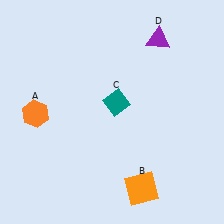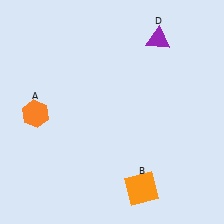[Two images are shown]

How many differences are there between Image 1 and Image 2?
There is 1 difference between the two images.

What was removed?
The teal diamond (C) was removed in Image 2.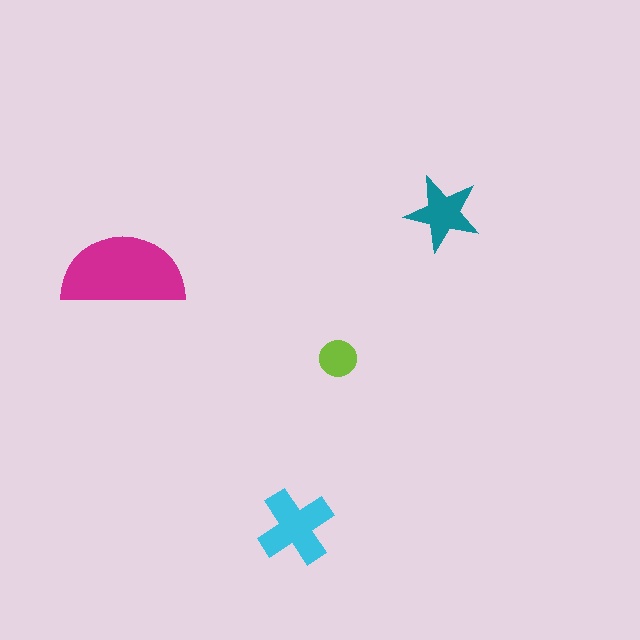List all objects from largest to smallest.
The magenta semicircle, the cyan cross, the teal star, the lime circle.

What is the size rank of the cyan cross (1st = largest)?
2nd.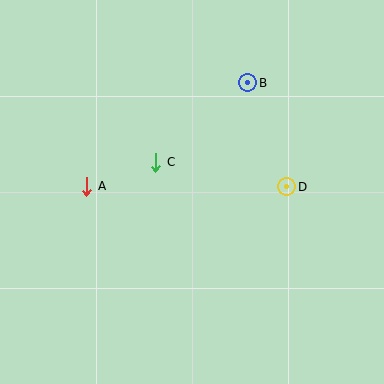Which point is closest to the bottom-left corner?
Point A is closest to the bottom-left corner.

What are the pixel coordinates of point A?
Point A is at (87, 186).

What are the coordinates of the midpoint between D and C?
The midpoint between D and C is at (221, 175).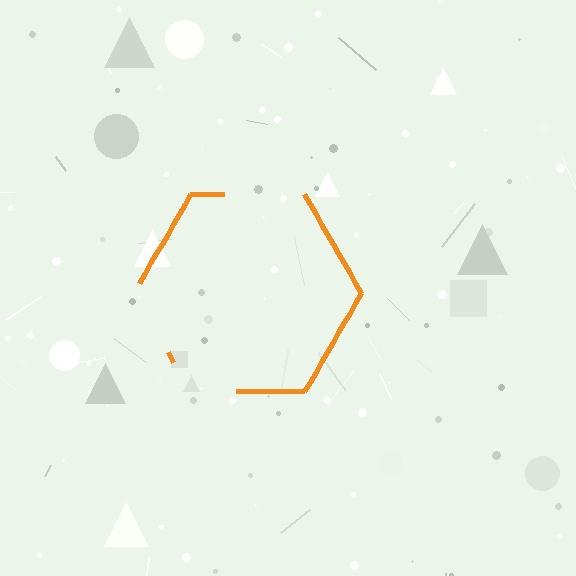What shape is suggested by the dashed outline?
The dashed outline suggests a hexagon.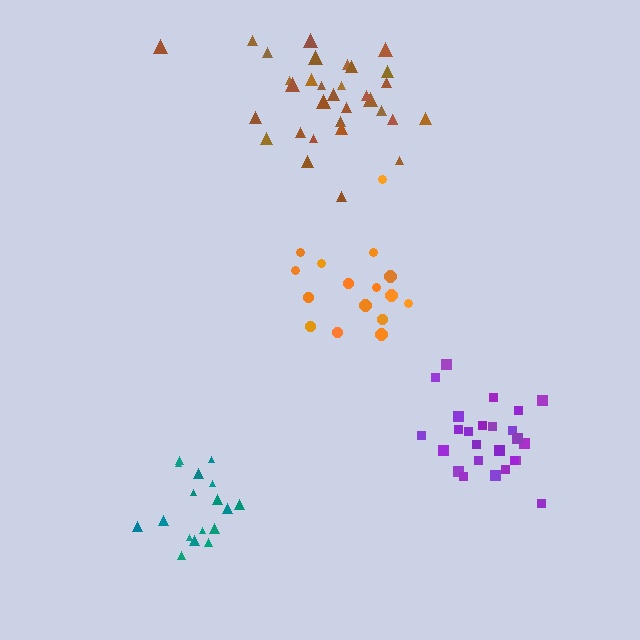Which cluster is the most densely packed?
Purple.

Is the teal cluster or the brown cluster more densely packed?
Teal.